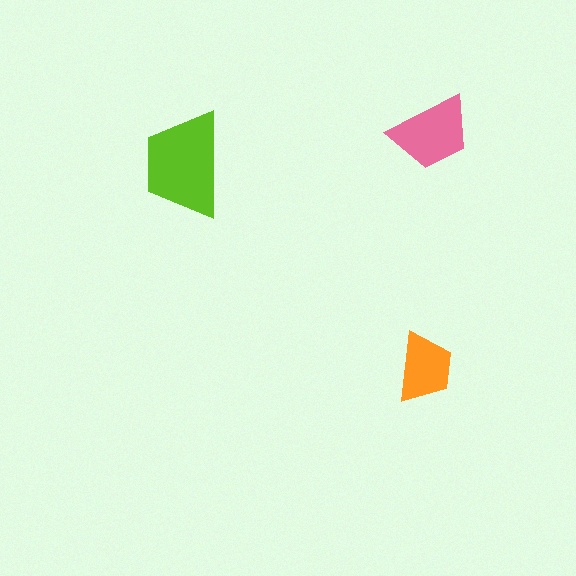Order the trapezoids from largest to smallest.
the lime one, the pink one, the orange one.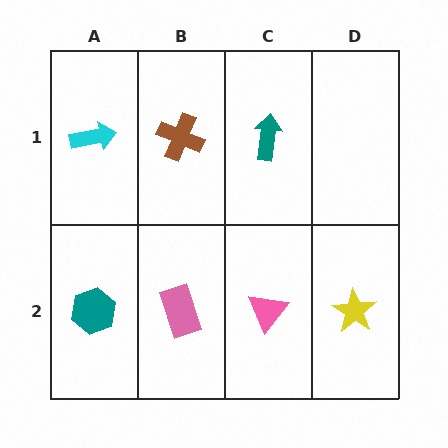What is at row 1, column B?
A brown cross.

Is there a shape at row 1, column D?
No, that cell is empty.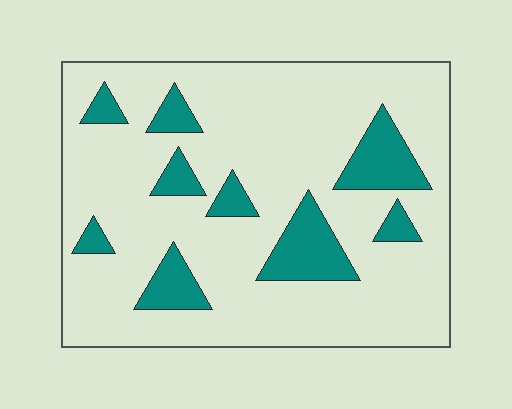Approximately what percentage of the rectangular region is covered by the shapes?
Approximately 20%.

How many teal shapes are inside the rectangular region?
9.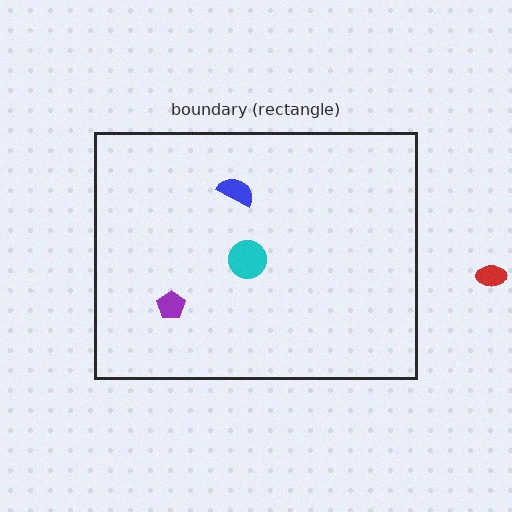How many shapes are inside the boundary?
3 inside, 1 outside.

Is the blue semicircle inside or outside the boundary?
Inside.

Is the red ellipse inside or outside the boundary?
Outside.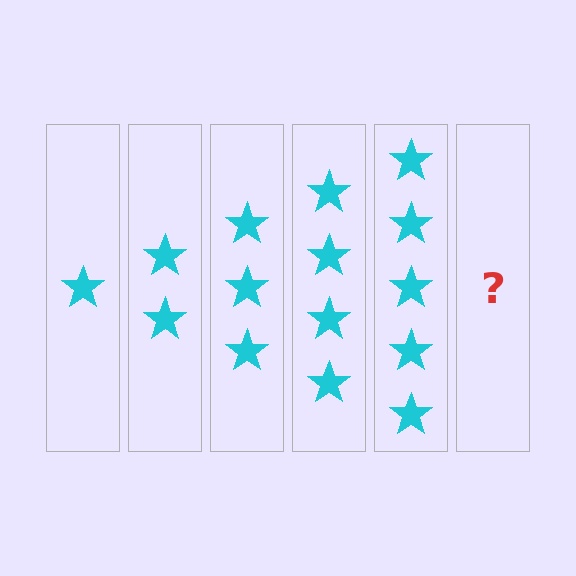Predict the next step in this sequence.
The next step is 6 stars.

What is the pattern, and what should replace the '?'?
The pattern is that each step adds one more star. The '?' should be 6 stars.